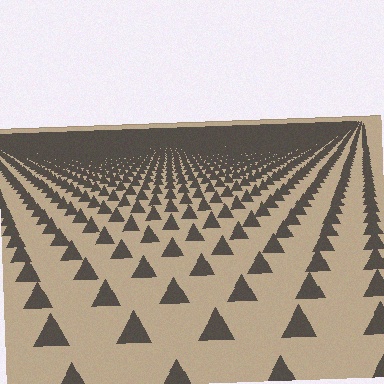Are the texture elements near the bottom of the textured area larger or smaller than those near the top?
Larger. Near the bottom, elements are closer to the viewer and appear at a bigger on-screen size.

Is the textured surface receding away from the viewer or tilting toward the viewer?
The surface is receding away from the viewer. Texture elements get smaller and denser toward the top.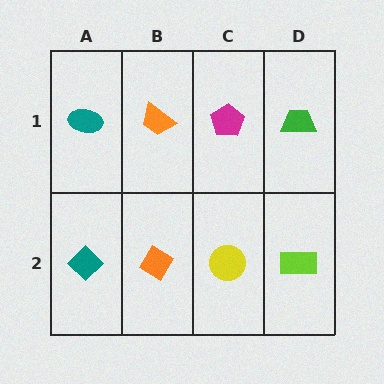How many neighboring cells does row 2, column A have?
2.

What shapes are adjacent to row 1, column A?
A teal diamond (row 2, column A), an orange trapezoid (row 1, column B).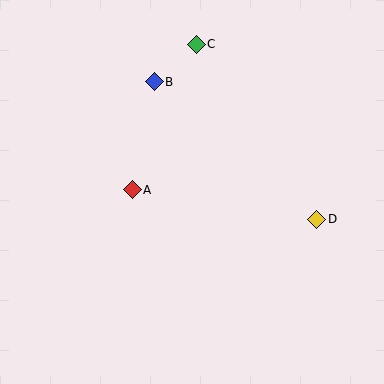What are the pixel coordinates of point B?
Point B is at (154, 82).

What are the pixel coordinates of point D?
Point D is at (317, 219).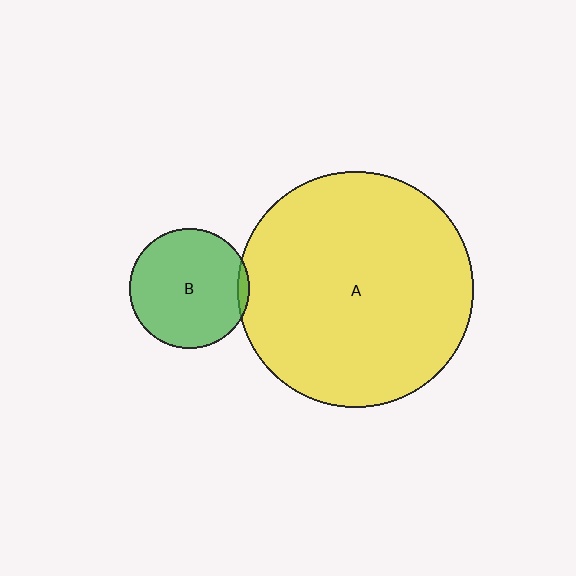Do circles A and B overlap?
Yes.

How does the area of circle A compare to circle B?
Approximately 3.9 times.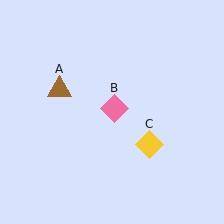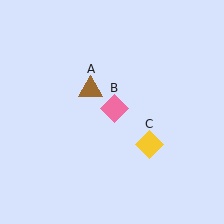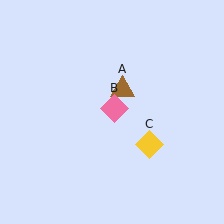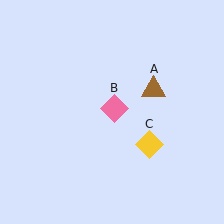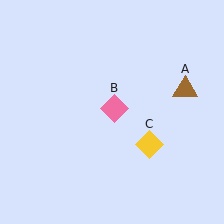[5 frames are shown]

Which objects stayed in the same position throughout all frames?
Pink diamond (object B) and yellow diamond (object C) remained stationary.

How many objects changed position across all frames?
1 object changed position: brown triangle (object A).